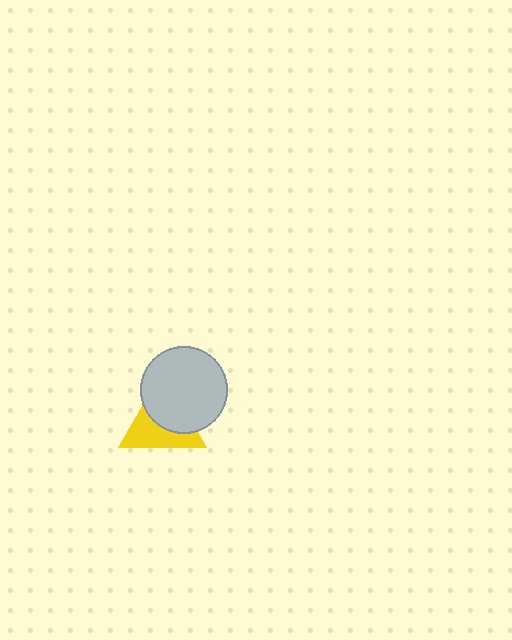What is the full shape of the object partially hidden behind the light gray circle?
The partially hidden object is a yellow triangle.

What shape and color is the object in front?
The object in front is a light gray circle.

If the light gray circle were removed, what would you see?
You would see the complete yellow triangle.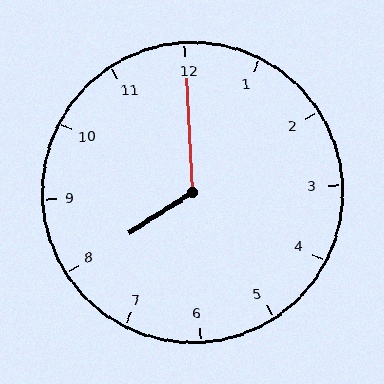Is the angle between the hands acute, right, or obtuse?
It is obtuse.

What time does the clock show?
8:00.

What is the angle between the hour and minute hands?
Approximately 120 degrees.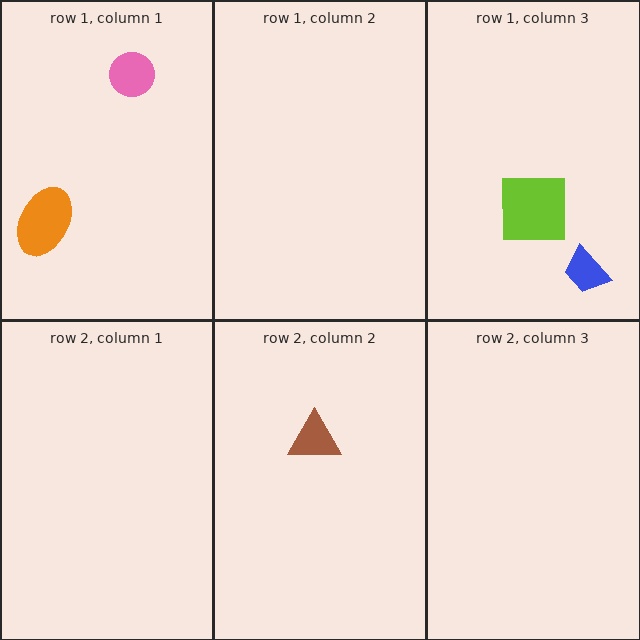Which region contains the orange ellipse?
The row 1, column 1 region.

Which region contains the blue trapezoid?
The row 1, column 3 region.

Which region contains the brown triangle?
The row 2, column 2 region.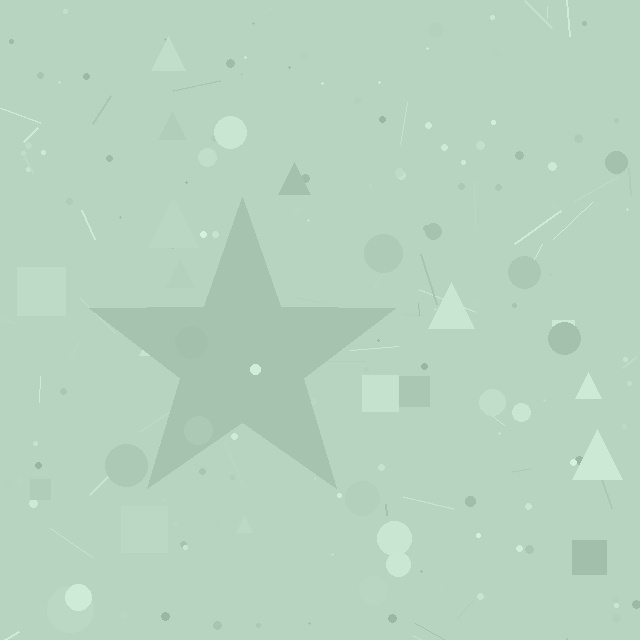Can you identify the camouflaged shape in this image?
The camouflaged shape is a star.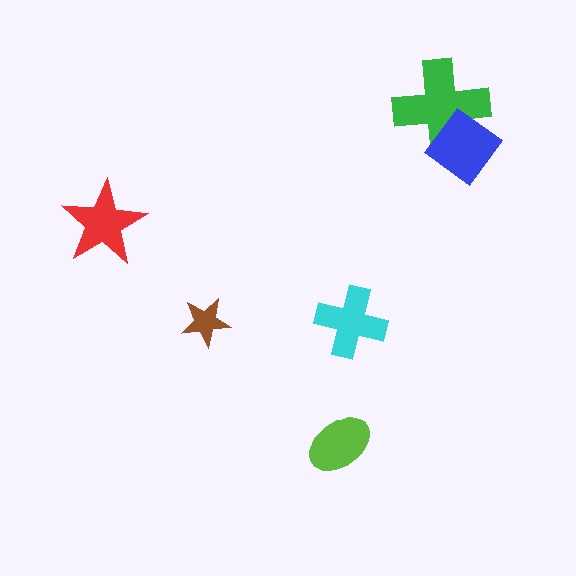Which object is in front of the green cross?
The blue diamond is in front of the green cross.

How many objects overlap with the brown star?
0 objects overlap with the brown star.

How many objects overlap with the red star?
0 objects overlap with the red star.